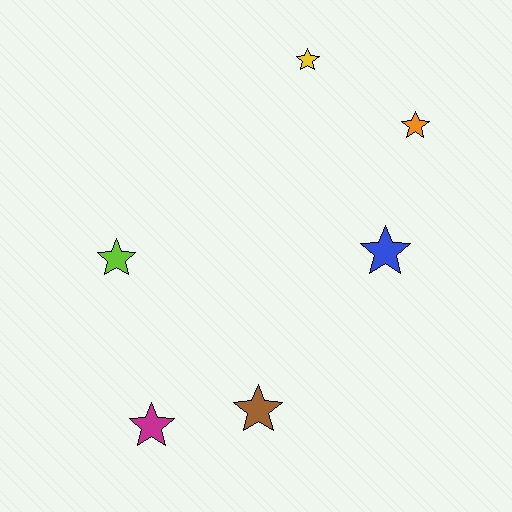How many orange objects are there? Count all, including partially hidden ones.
There is 1 orange object.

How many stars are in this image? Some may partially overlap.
There are 6 stars.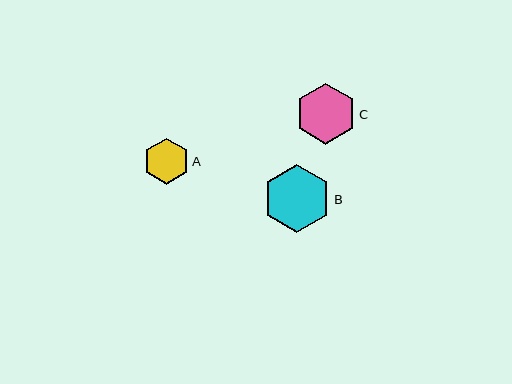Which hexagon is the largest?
Hexagon B is the largest with a size of approximately 68 pixels.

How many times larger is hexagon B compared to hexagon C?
Hexagon B is approximately 1.1 times the size of hexagon C.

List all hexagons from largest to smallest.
From largest to smallest: B, C, A.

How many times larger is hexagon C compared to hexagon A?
Hexagon C is approximately 1.3 times the size of hexagon A.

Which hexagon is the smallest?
Hexagon A is the smallest with a size of approximately 46 pixels.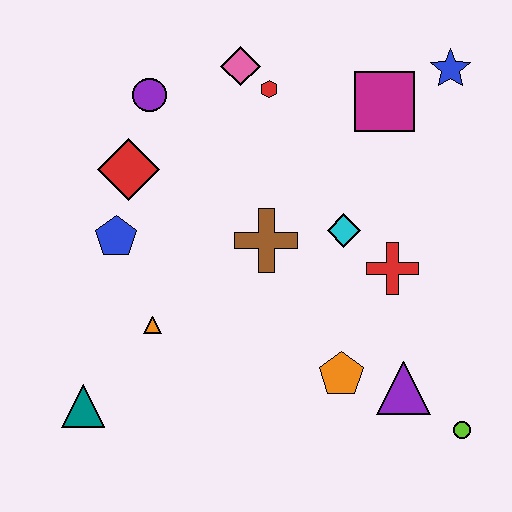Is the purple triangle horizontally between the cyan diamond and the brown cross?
No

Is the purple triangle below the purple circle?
Yes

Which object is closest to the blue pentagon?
The red diamond is closest to the blue pentagon.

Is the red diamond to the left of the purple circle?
Yes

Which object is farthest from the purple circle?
The lime circle is farthest from the purple circle.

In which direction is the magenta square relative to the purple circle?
The magenta square is to the right of the purple circle.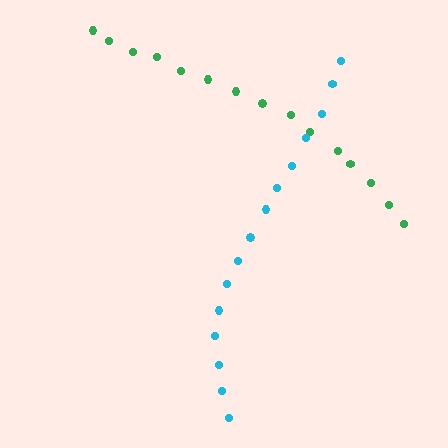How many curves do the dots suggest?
There are 2 distinct paths.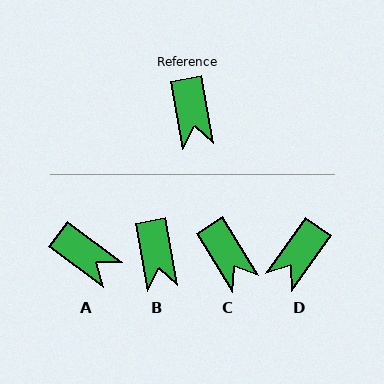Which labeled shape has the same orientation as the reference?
B.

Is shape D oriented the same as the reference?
No, it is off by about 45 degrees.